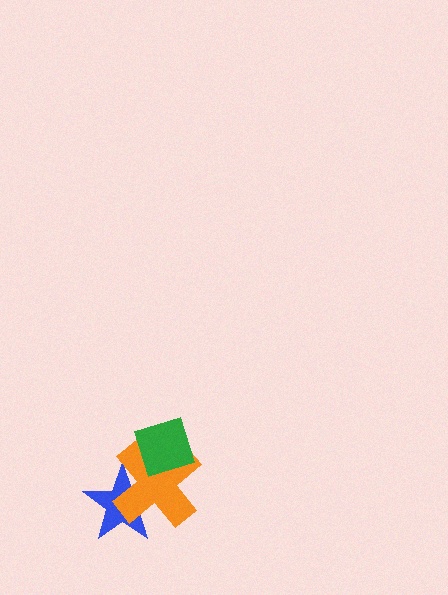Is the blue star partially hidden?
Yes, it is partially covered by another shape.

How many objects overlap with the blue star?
1 object overlaps with the blue star.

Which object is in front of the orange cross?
The green diamond is in front of the orange cross.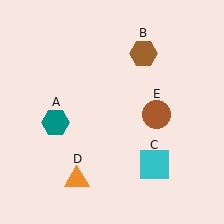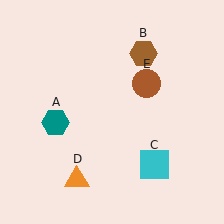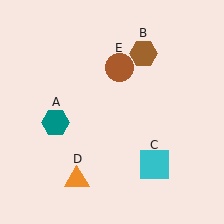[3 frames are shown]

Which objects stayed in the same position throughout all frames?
Teal hexagon (object A) and brown hexagon (object B) and cyan square (object C) and orange triangle (object D) remained stationary.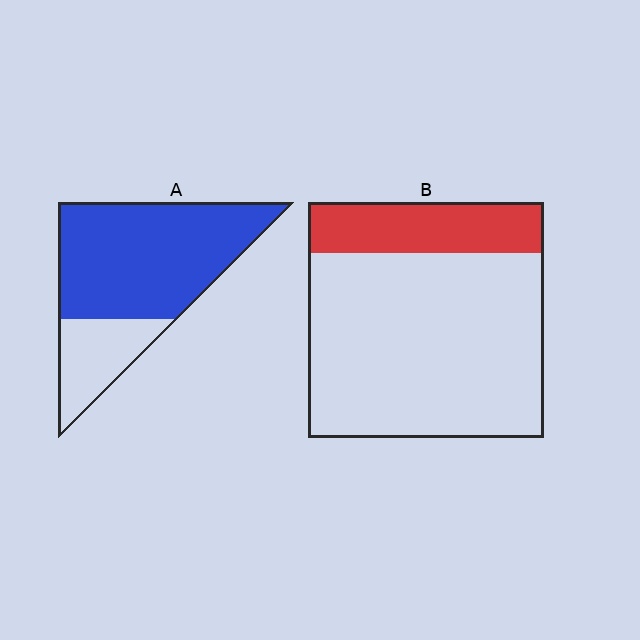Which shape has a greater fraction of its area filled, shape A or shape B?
Shape A.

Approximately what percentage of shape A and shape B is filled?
A is approximately 75% and B is approximately 20%.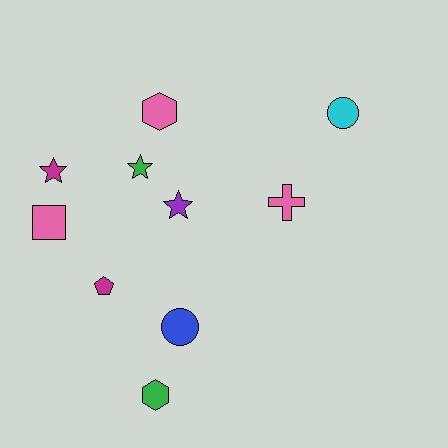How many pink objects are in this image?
There are 3 pink objects.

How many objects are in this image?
There are 10 objects.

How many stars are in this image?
There are 3 stars.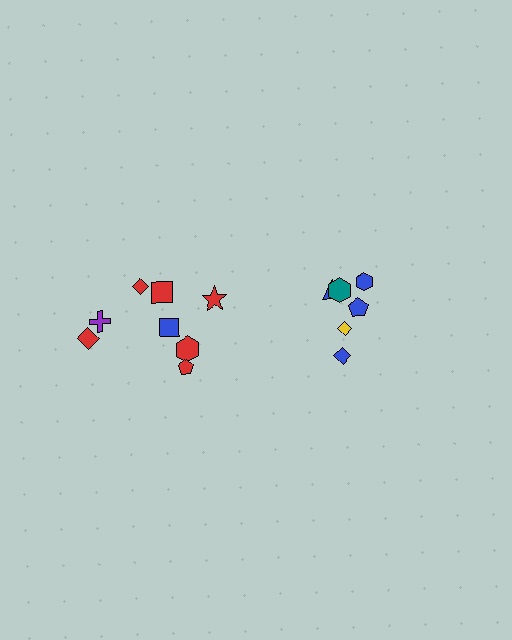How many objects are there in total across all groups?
There are 14 objects.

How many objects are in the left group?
There are 8 objects.